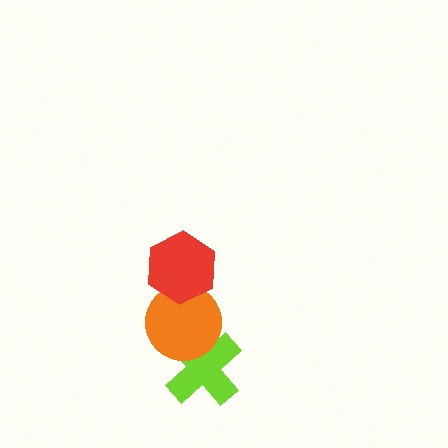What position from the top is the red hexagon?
The red hexagon is 1st from the top.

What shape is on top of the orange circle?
The red hexagon is on top of the orange circle.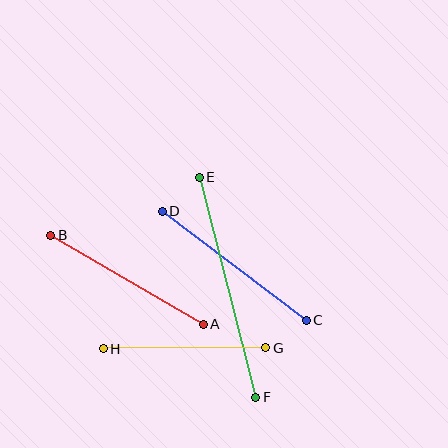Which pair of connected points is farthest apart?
Points E and F are farthest apart.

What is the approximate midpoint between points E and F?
The midpoint is at approximately (227, 287) pixels.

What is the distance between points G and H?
The distance is approximately 162 pixels.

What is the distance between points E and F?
The distance is approximately 227 pixels.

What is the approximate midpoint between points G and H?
The midpoint is at approximately (184, 348) pixels.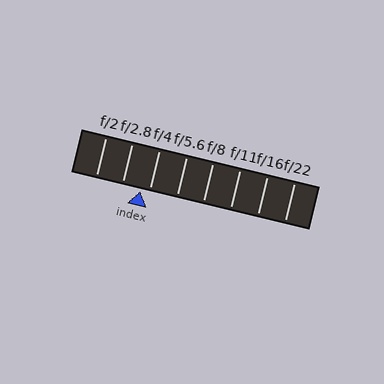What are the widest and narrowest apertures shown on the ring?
The widest aperture shown is f/2 and the narrowest is f/22.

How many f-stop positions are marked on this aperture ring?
There are 8 f-stop positions marked.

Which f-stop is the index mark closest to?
The index mark is closest to f/4.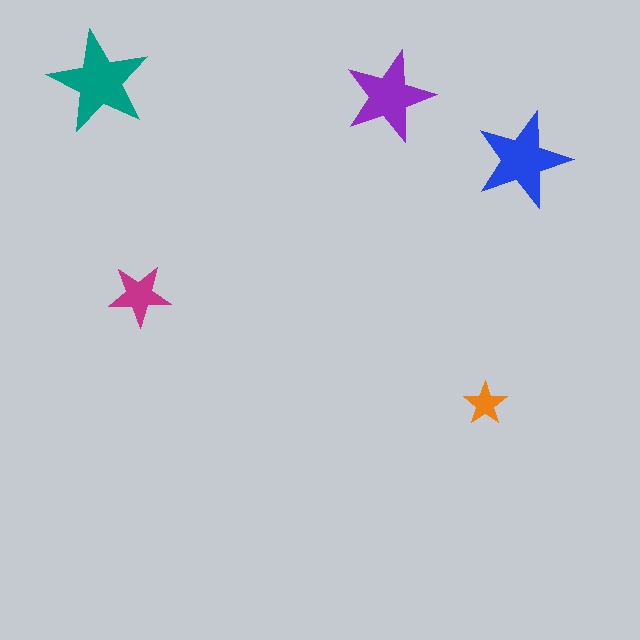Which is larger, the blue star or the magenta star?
The blue one.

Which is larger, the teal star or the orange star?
The teal one.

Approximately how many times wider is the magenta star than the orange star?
About 1.5 times wider.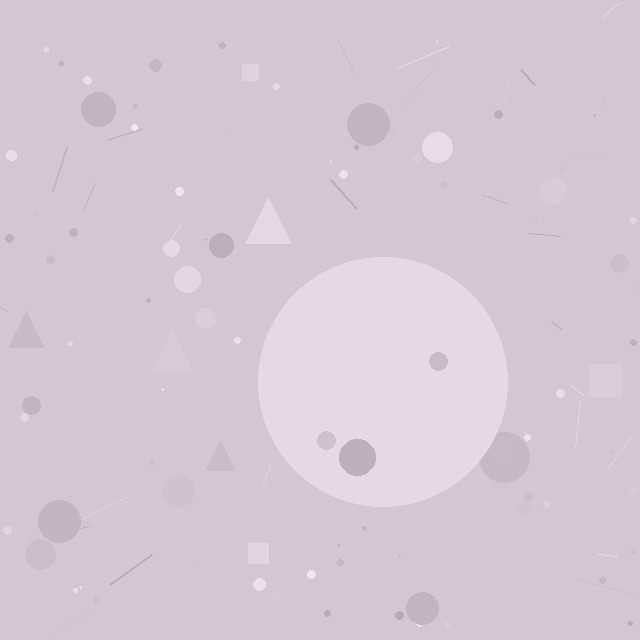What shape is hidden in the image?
A circle is hidden in the image.